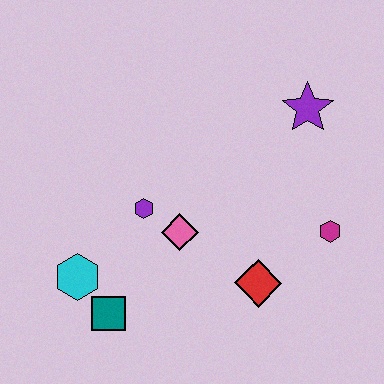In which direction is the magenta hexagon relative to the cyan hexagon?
The magenta hexagon is to the right of the cyan hexagon.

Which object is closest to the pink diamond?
The purple hexagon is closest to the pink diamond.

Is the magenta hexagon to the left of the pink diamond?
No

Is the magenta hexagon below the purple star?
Yes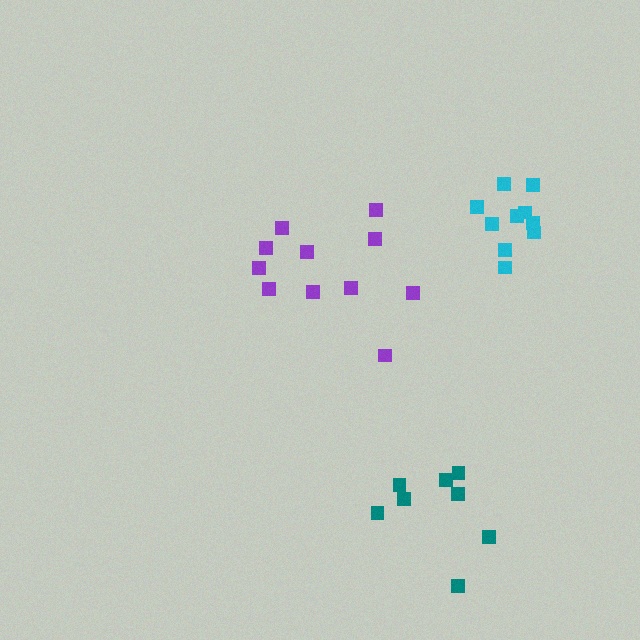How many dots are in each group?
Group 1: 11 dots, Group 2: 10 dots, Group 3: 8 dots (29 total).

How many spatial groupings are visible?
There are 3 spatial groupings.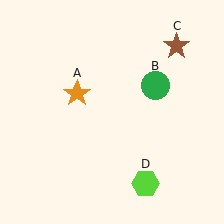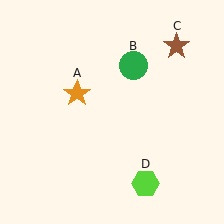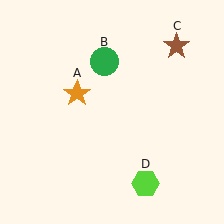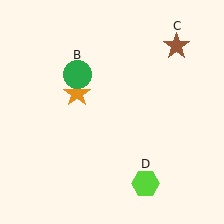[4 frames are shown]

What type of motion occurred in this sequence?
The green circle (object B) rotated counterclockwise around the center of the scene.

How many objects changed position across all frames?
1 object changed position: green circle (object B).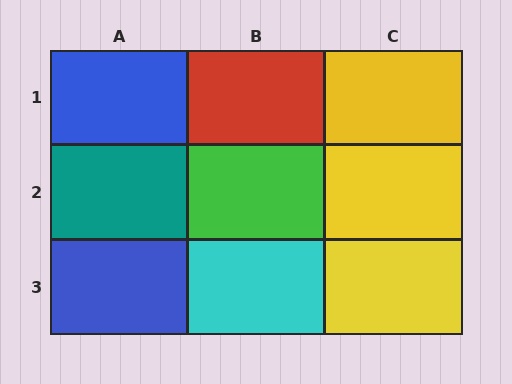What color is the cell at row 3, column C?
Yellow.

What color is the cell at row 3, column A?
Blue.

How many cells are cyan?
1 cell is cyan.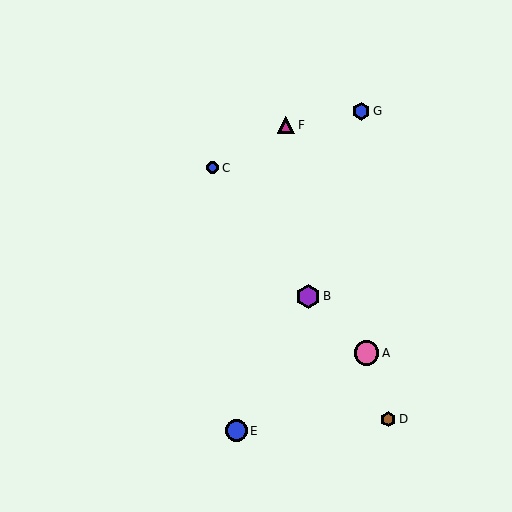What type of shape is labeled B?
Shape B is a purple hexagon.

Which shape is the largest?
The pink circle (labeled A) is the largest.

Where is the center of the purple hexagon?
The center of the purple hexagon is at (308, 296).